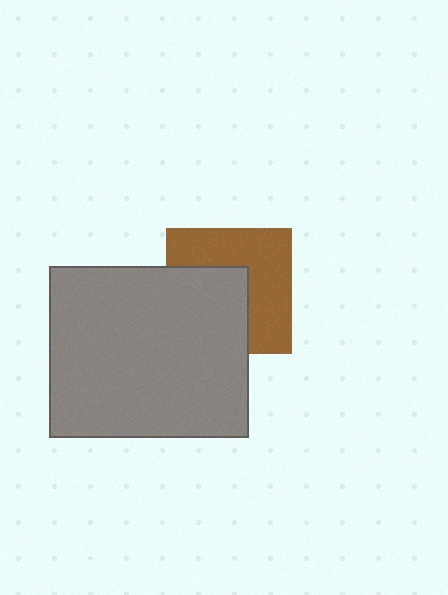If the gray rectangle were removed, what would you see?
You would see the complete brown square.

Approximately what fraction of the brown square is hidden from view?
Roughly 47% of the brown square is hidden behind the gray rectangle.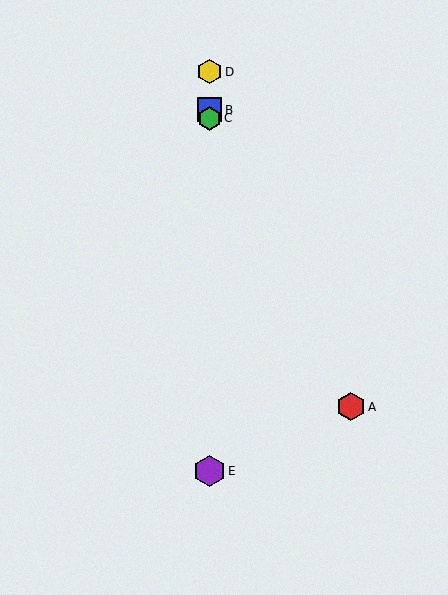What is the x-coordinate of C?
Object C is at x≈210.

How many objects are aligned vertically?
4 objects (B, C, D, E) are aligned vertically.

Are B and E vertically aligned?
Yes, both are at x≈210.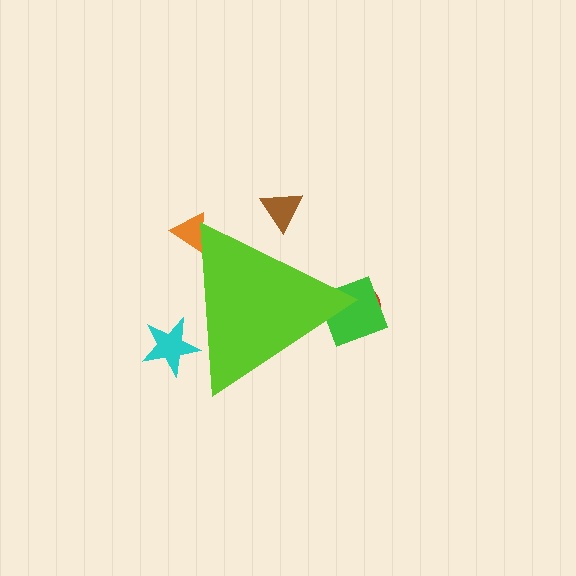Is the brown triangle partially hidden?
Yes, the brown triangle is partially hidden behind the lime triangle.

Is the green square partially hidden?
Yes, the green square is partially hidden behind the lime triangle.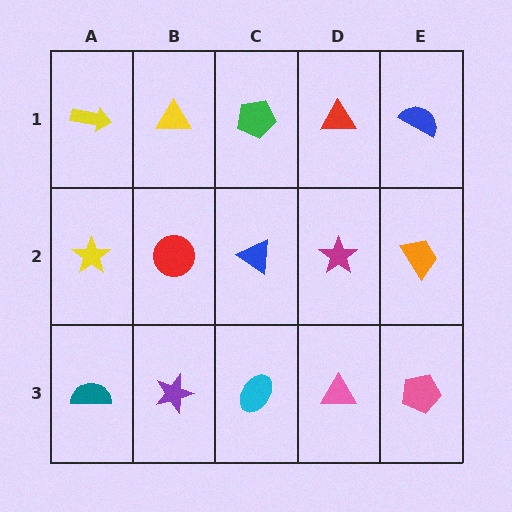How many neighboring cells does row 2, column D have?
4.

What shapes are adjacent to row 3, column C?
A blue triangle (row 2, column C), a purple star (row 3, column B), a pink triangle (row 3, column D).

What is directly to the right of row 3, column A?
A purple star.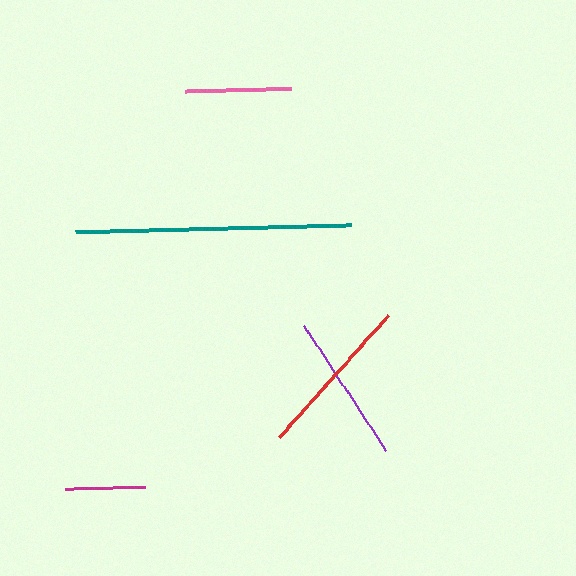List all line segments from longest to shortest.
From longest to shortest: teal, red, purple, pink, magenta.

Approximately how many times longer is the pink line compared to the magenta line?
The pink line is approximately 1.3 times the length of the magenta line.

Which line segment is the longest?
The teal line is the longest at approximately 276 pixels.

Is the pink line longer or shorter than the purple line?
The purple line is longer than the pink line.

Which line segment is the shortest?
The magenta line is the shortest at approximately 80 pixels.